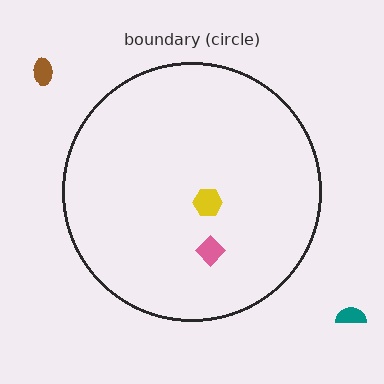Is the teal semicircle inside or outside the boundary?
Outside.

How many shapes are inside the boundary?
2 inside, 2 outside.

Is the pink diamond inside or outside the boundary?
Inside.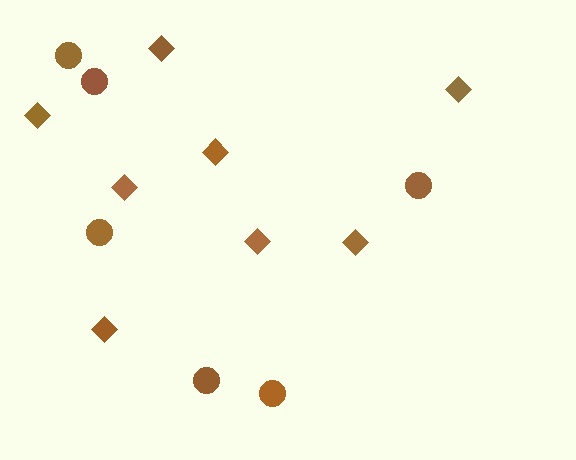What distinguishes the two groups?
There are 2 groups: one group of diamonds (8) and one group of circles (6).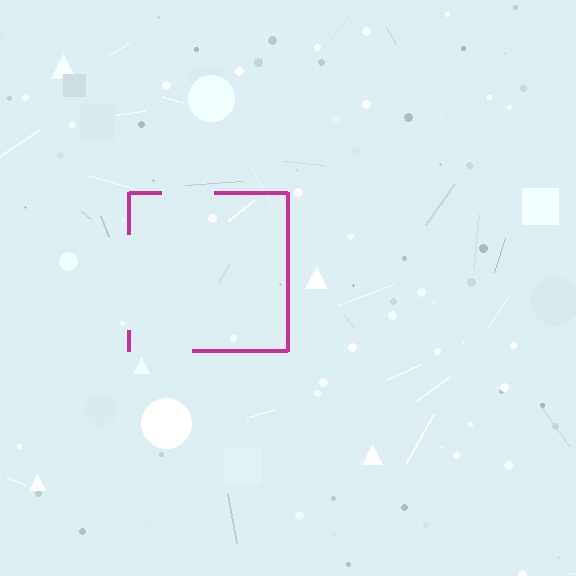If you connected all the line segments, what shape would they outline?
They would outline a square.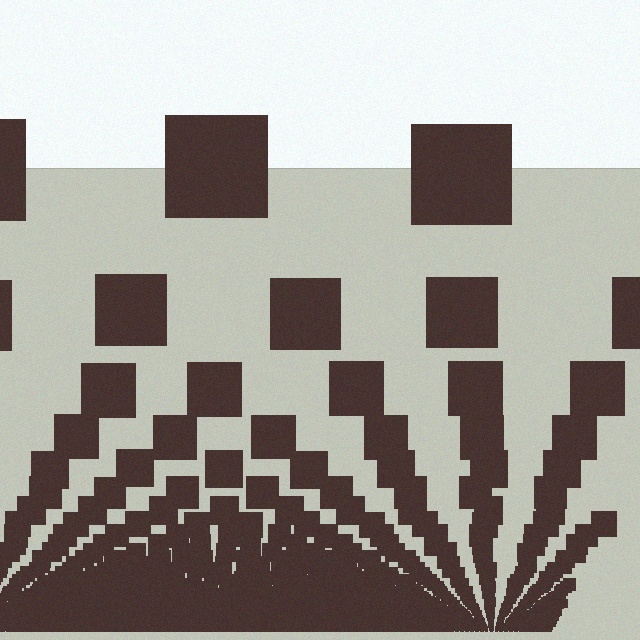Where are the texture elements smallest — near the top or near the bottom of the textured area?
Near the bottom.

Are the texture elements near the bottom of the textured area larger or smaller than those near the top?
Smaller. The gradient is inverted — elements near the bottom are smaller and denser.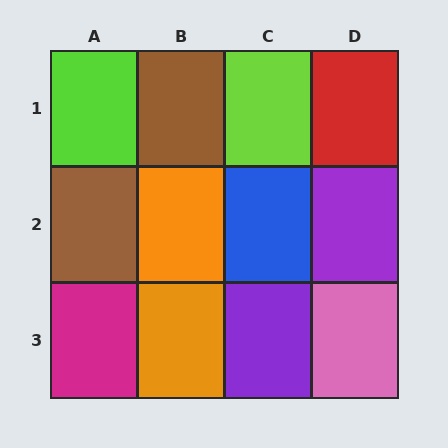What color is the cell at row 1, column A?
Lime.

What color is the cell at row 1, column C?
Lime.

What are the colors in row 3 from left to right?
Magenta, orange, purple, pink.